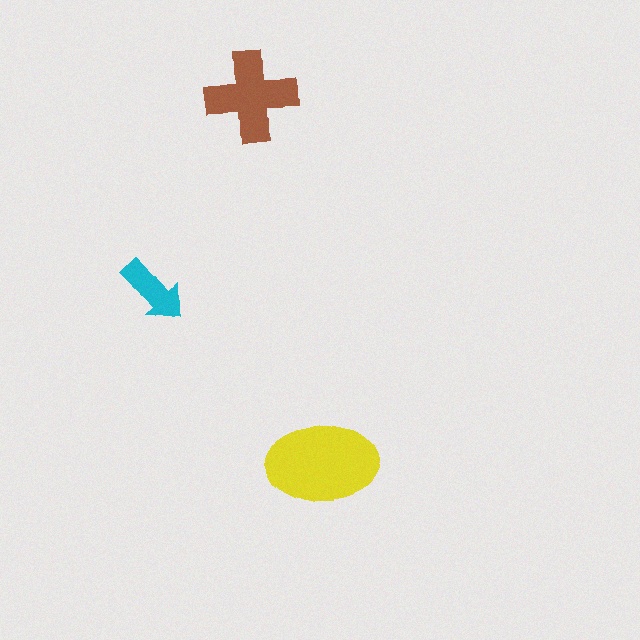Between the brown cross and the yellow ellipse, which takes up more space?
The yellow ellipse.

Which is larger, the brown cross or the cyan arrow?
The brown cross.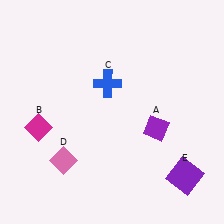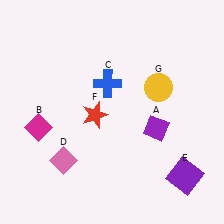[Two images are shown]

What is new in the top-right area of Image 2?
A yellow circle (G) was added in the top-right area of Image 2.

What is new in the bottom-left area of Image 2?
A red star (F) was added in the bottom-left area of Image 2.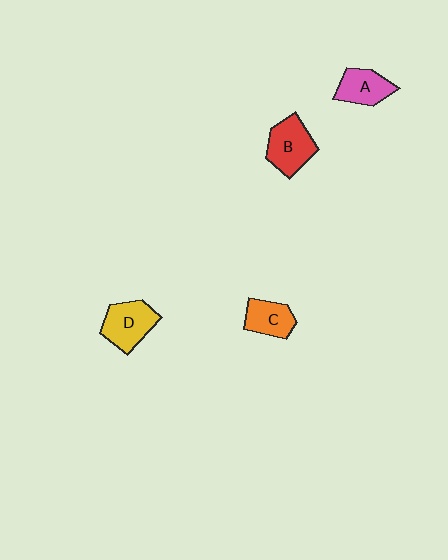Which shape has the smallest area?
Shape C (orange).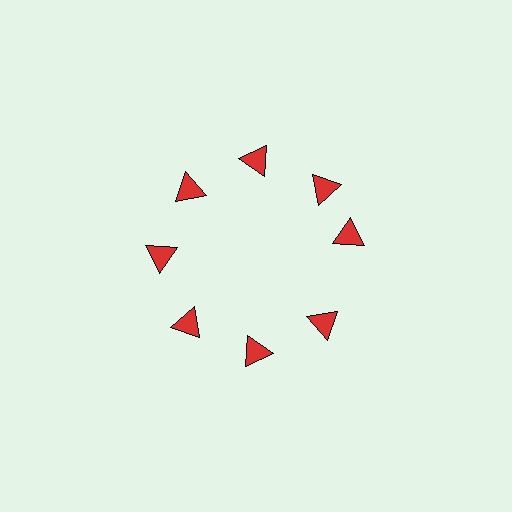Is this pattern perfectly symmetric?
No. The 8 red triangles are arranged in a ring, but one element near the 3 o'clock position is rotated out of alignment along the ring, breaking the 8-fold rotational symmetry.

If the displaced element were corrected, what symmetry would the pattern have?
It would have 8-fold rotational symmetry — the pattern would map onto itself every 45 degrees.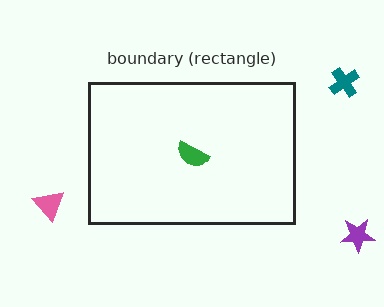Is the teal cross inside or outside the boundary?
Outside.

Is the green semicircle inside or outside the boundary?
Inside.